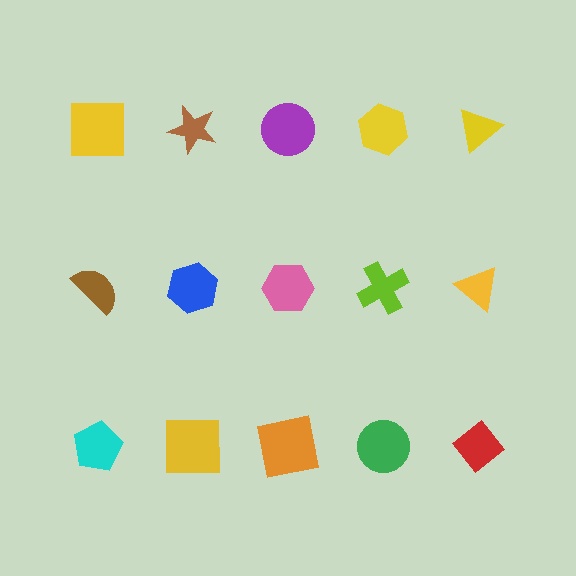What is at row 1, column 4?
A yellow hexagon.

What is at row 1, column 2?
A brown star.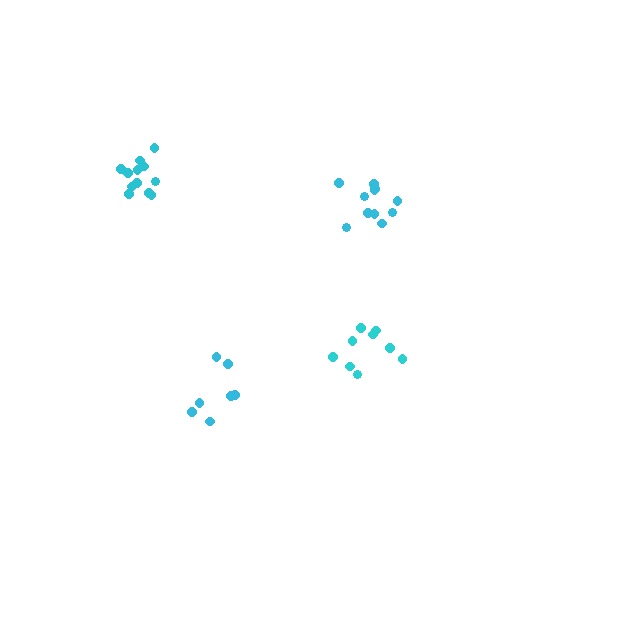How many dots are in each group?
Group 1: 12 dots, Group 2: 11 dots, Group 3: 9 dots, Group 4: 7 dots (39 total).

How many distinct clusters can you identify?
There are 4 distinct clusters.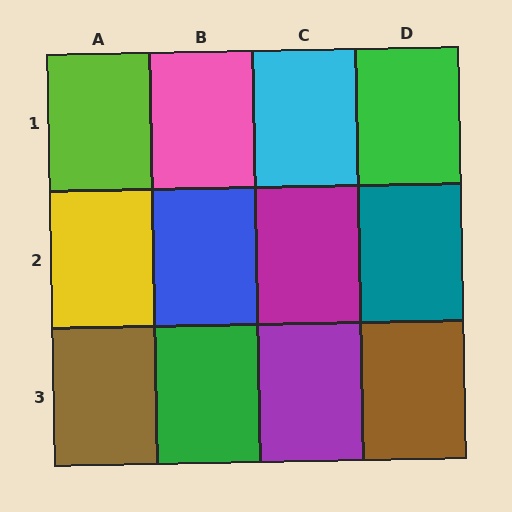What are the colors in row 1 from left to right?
Lime, pink, cyan, green.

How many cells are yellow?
1 cell is yellow.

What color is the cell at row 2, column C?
Magenta.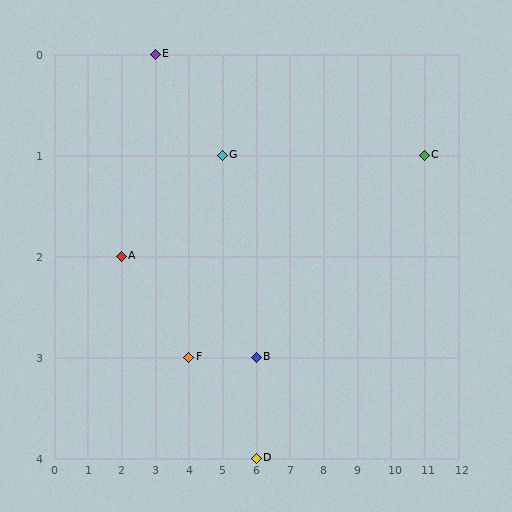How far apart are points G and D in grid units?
Points G and D are 1 column and 3 rows apart (about 3.2 grid units diagonally).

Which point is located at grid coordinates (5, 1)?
Point G is at (5, 1).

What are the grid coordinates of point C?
Point C is at grid coordinates (11, 1).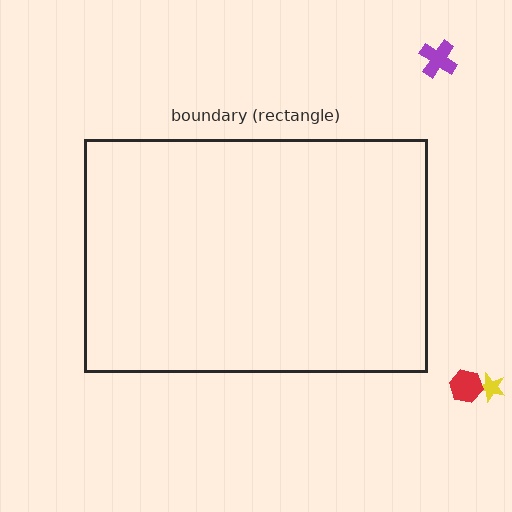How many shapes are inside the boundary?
0 inside, 3 outside.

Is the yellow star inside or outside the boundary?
Outside.